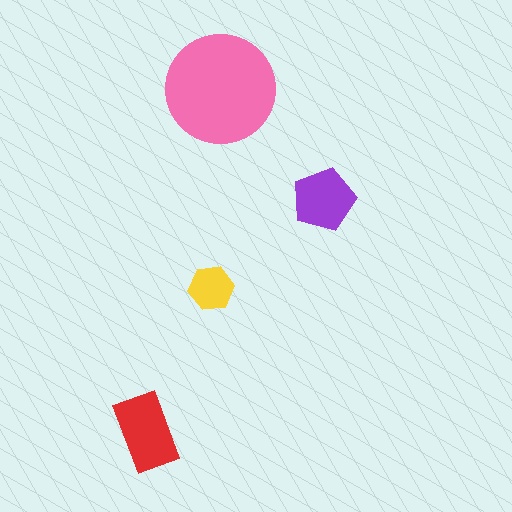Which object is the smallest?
The yellow hexagon.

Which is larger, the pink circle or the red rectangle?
The pink circle.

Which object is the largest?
The pink circle.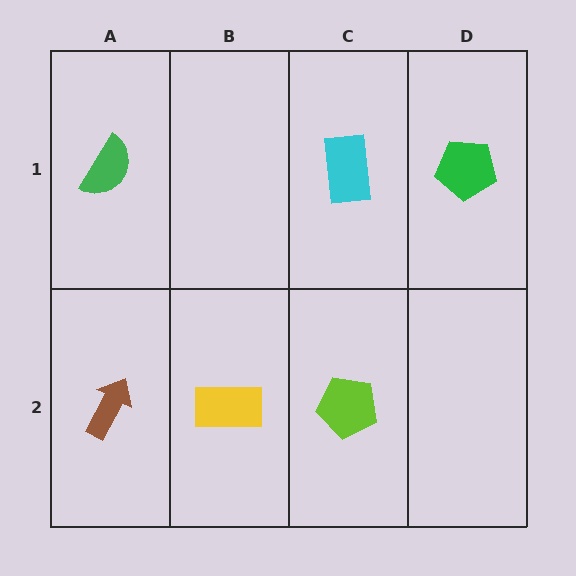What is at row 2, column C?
A lime pentagon.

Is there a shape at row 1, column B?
No, that cell is empty.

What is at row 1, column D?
A green pentagon.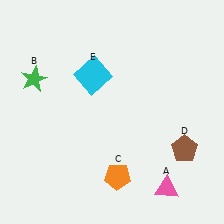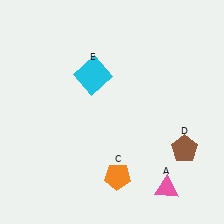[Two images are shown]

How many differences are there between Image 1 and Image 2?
There is 1 difference between the two images.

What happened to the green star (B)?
The green star (B) was removed in Image 2. It was in the top-left area of Image 1.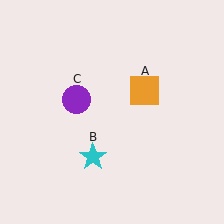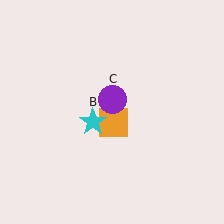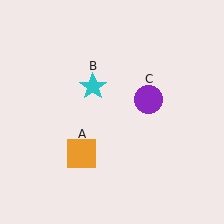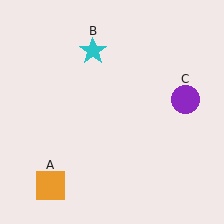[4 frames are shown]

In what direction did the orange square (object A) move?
The orange square (object A) moved down and to the left.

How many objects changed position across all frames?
3 objects changed position: orange square (object A), cyan star (object B), purple circle (object C).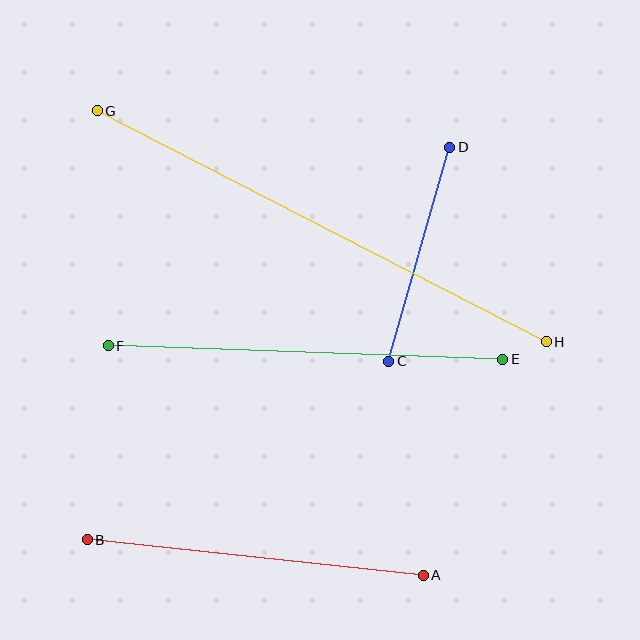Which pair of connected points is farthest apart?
Points G and H are farthest apart.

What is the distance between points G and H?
The distance is approximately 505 pixels.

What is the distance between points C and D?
The distance is approximately 223 pixels.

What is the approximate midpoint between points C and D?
The midpoint is at approximately (419, 254) pixels.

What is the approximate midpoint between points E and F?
The midpoint is at approximately (306, 353) pixels.